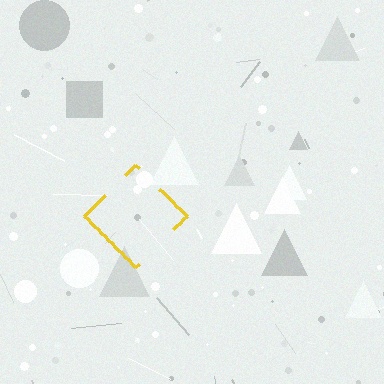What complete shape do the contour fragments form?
The contour fragments form a diamond.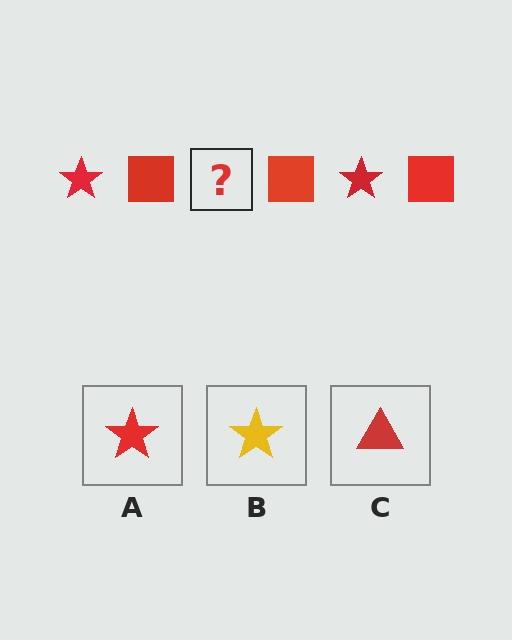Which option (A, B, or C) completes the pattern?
A.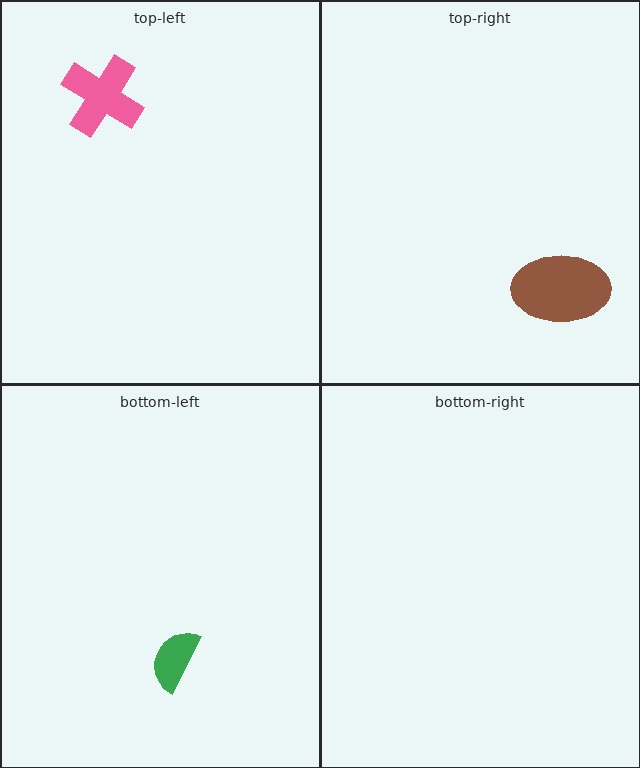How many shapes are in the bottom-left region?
1.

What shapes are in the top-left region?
The pink cross.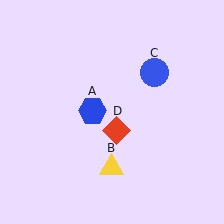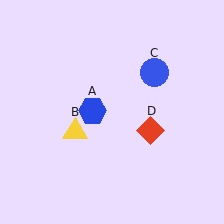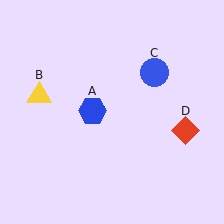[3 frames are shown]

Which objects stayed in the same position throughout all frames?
Blue hexagon (object A) and blue circle (object C) remained stationary.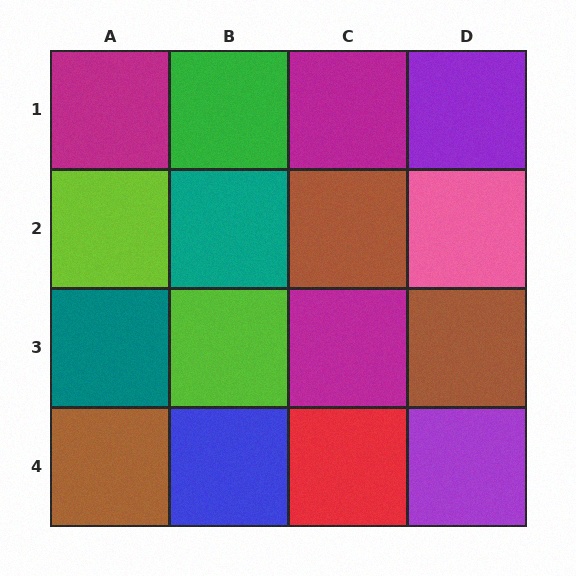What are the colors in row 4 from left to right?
Brown, blue, red, purple.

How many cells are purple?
2 cells are purple.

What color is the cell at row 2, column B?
Teal.